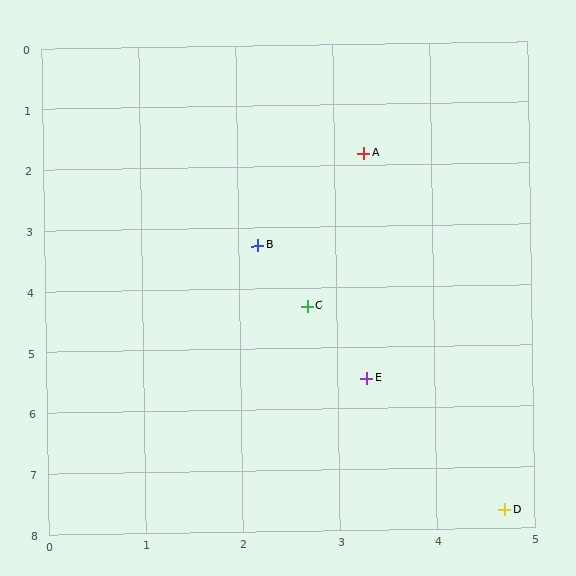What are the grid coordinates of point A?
Point A is at approximately (3.3, 1.8).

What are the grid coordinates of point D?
Point D is at approximately (4.7, 7.7).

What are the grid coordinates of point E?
Point E is at approximately (3.3, 5.5).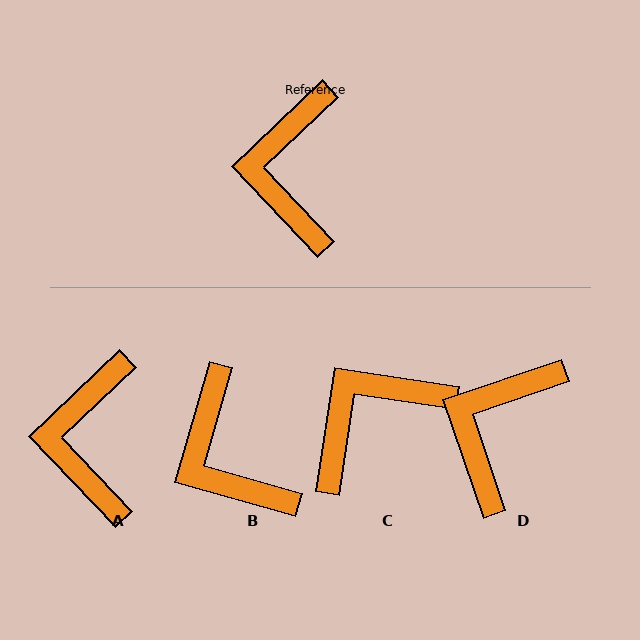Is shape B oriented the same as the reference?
No, it is off by about 31 degrees.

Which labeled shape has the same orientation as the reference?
A.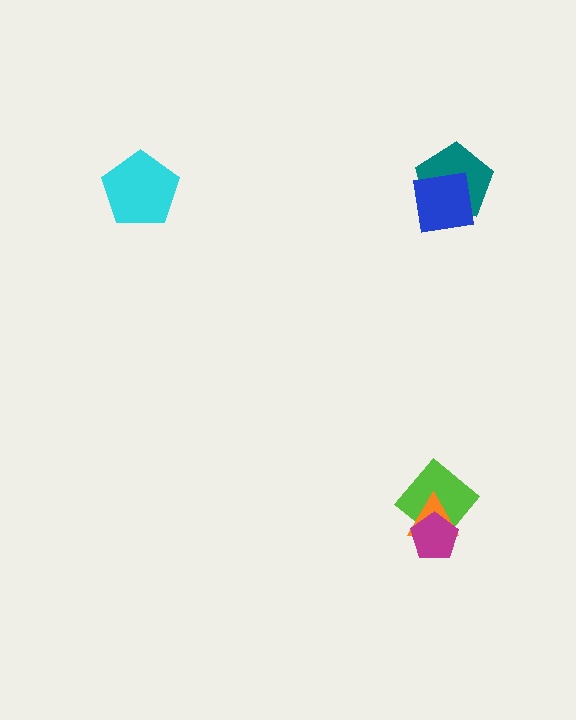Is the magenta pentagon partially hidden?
No, no other shape covers it.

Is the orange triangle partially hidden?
Yes, it is partially covered by another shape.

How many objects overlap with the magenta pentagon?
2 objects overlap with the magenta pentagon.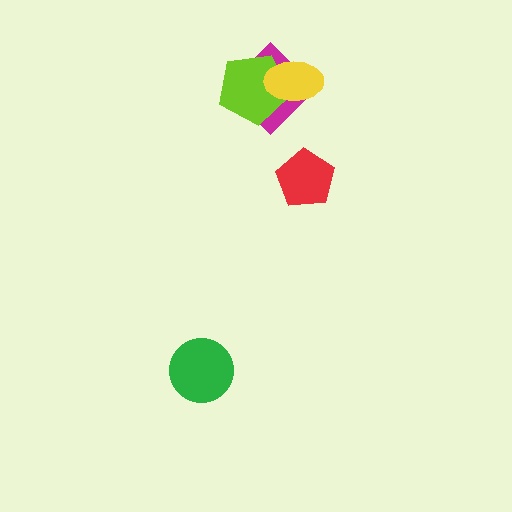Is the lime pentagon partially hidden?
Yes, it is partially covered by another shape.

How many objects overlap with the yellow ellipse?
2 objects overlap with the yellow ellipse.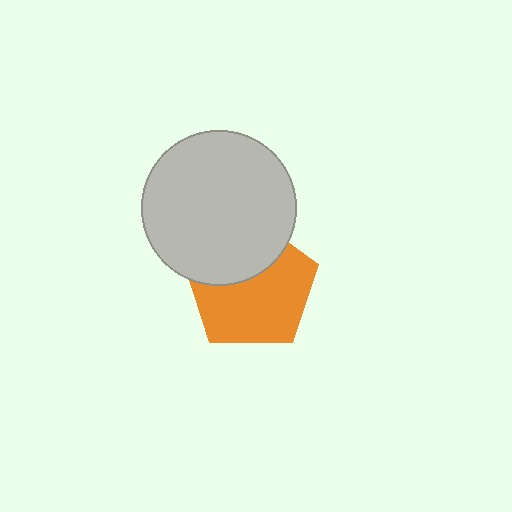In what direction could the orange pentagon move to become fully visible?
The orange pentagon could move down. That would shift it out from behind the light gray circle entirely.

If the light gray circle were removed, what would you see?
You would see the complete orange pentagon.